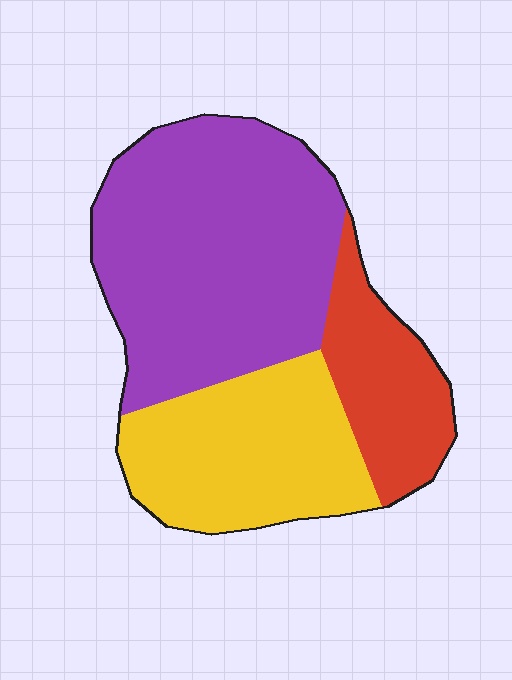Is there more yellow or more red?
Yellow.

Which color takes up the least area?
Red, at roughly 20%.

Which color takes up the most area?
Purple, at roughly 50%.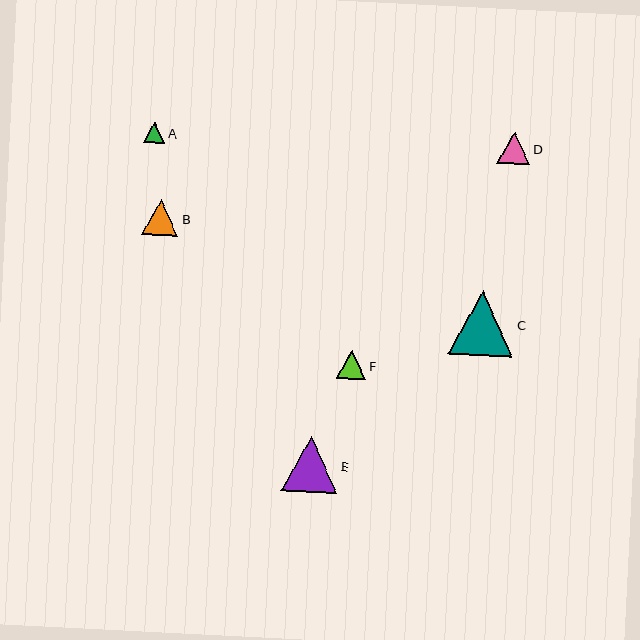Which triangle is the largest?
Triangle C is the largest with a size of approximately 64 pixels.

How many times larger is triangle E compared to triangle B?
Triangle E is approximately 1.6 times the size of triangle B.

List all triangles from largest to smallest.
From largest to smallest: C, E, B, D, F, A.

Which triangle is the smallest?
Triangle A is the smallest with a size of approximately 21 pixels.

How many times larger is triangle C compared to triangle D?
Triangle C is approximately 2.0 times the size of triangle D.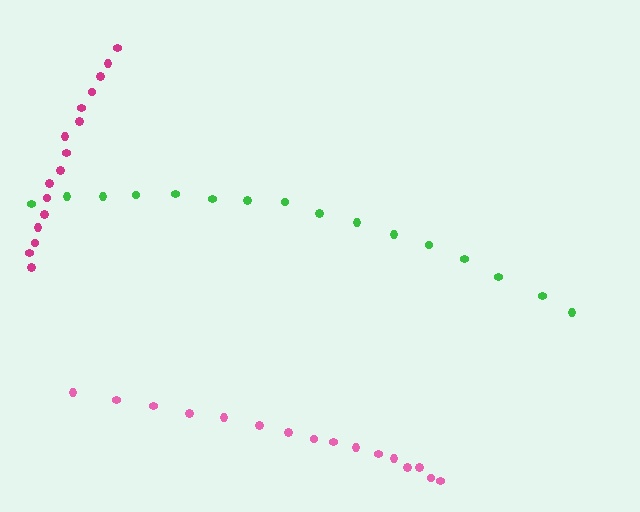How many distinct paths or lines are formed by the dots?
There are 3 distinct paths.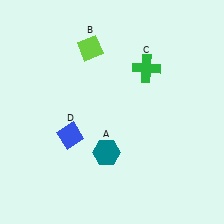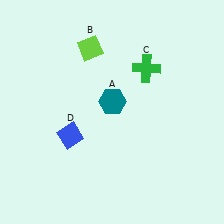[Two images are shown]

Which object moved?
The teal hexagon (A) moved up.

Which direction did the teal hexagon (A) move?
The teal hexagon (A) moved up.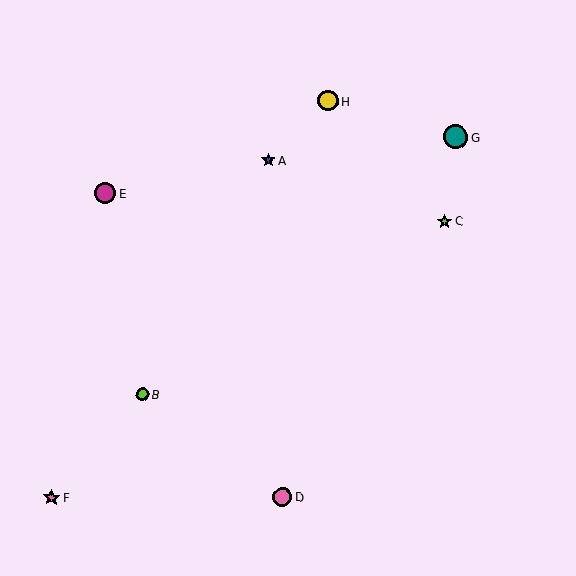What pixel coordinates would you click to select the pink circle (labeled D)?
Click at (282, 496) to select the pink circle D.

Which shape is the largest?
The teal circle (labeled G) is the largest.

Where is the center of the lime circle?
The center of the lime circle is at (142, 394).